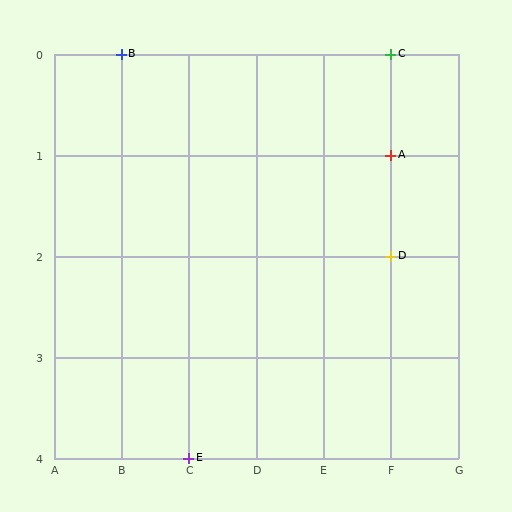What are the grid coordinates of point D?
Point D is at grid coordinates (F, 2).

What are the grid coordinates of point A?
Point A is at grid coordinates (F, 1).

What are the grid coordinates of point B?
Point B is at grid coordinates (B, 0).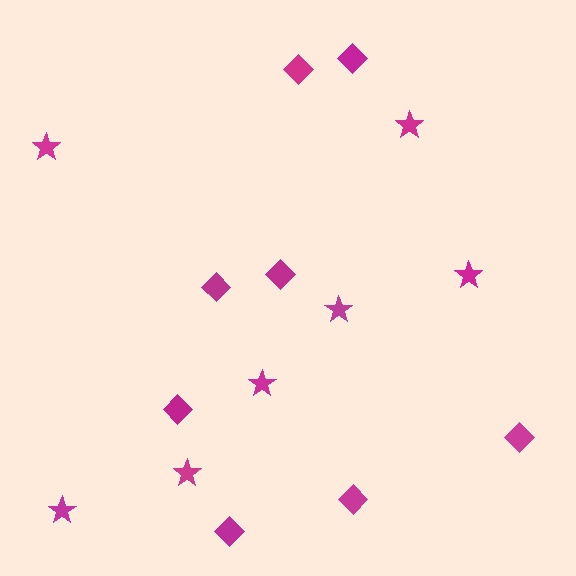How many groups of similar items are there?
There are 2 groups: one group of stars (7) and one group of diamonds (8).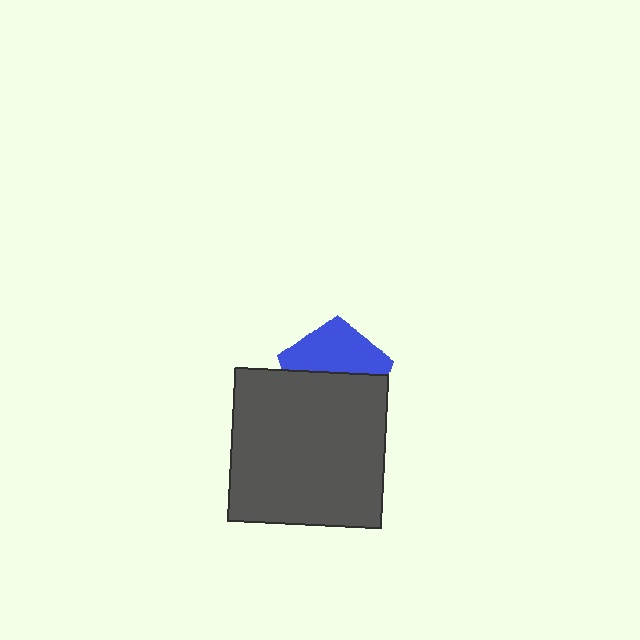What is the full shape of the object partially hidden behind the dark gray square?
The partially hidden object is a blue pentagon.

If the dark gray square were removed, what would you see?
You would see the complete blue pentagon.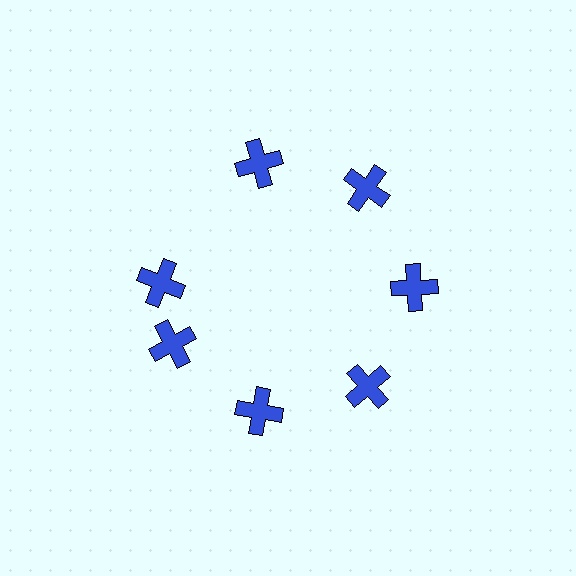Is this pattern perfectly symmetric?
No. The 7 blue crosses are arranged in a ring, but one element near the 10 o'clock position is rotated out of alignment along the ring, breaking the 7-fold rotational symmetry.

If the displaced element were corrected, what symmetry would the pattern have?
It would have 7-fold rotational symmetry — the pattern would map onto itself every 51 degrees.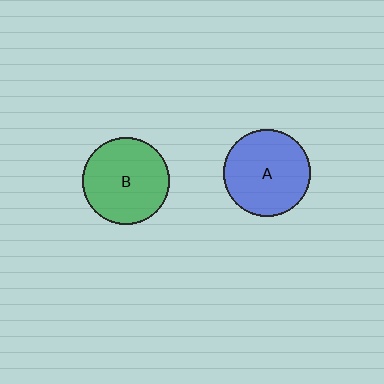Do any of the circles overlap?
No, none of the circles overlap.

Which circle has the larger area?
Circle B (green).